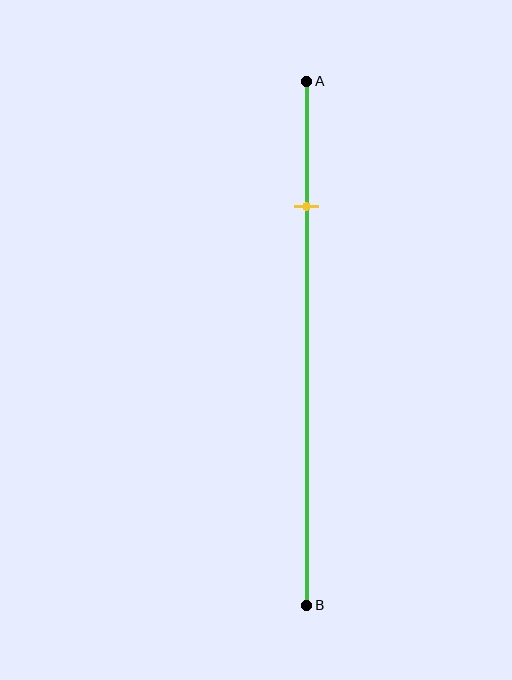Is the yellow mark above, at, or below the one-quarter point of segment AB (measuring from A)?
The yellow mark is approximately at the one-quarter point of segment AB.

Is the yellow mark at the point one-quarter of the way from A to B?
Yes, the mark is approximately at the one-quarter point.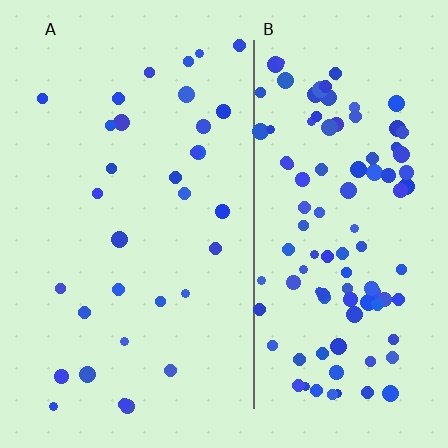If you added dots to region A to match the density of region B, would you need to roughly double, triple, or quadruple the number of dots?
Approximately triple.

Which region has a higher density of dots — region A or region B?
B (the right).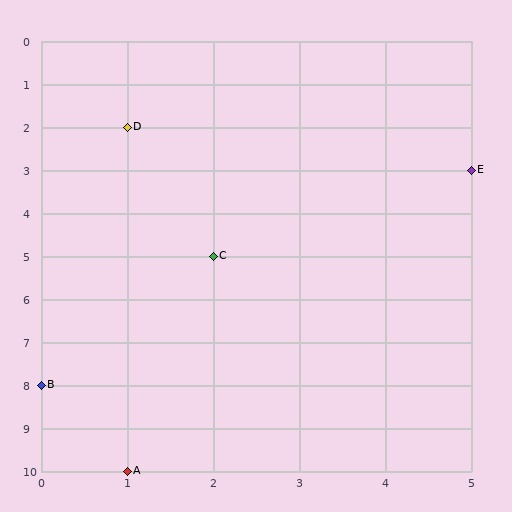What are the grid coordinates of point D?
Point D is at grid coordinates (1, 2).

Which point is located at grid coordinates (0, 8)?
Point B is at (0, 8).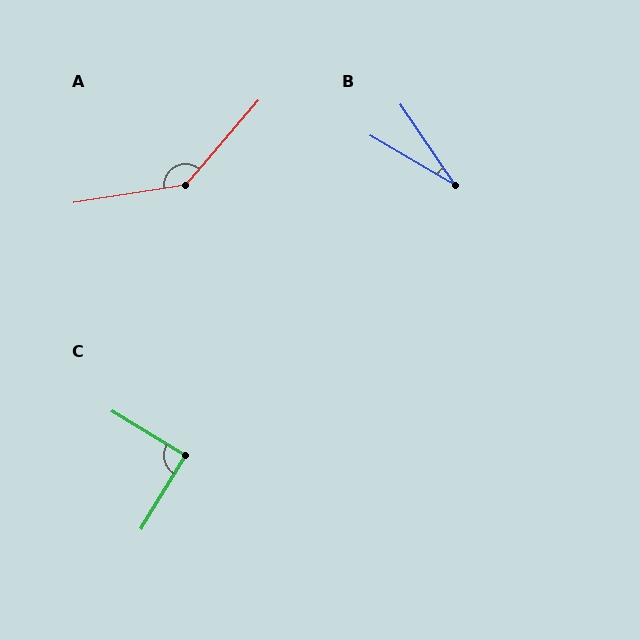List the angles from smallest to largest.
B (26°), C (89°), A (140°).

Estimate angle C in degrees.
Approximately 89 degrees.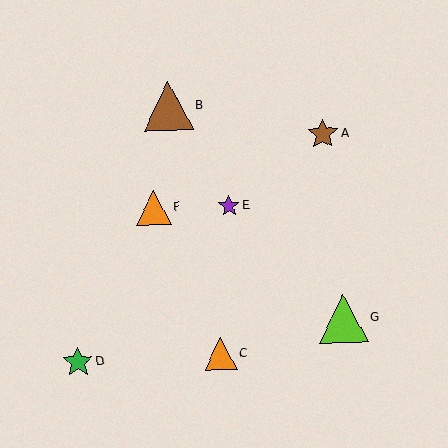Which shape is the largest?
The lime triangle (labeled G) is the largest.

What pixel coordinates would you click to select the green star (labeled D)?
Click at (78, 362) to select the green star D.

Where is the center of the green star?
The center of the green star is at (78, 362).